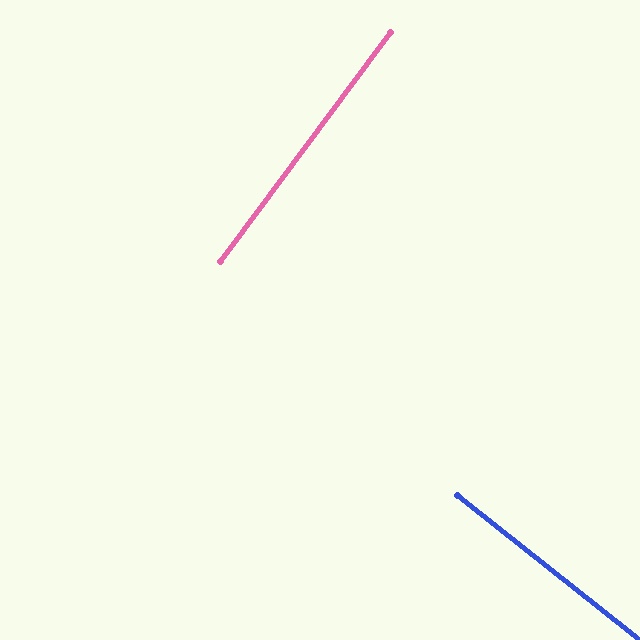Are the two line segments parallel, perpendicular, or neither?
Perpendicular — they meet at approximately 88°.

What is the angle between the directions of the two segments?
Approximately 88 degrees.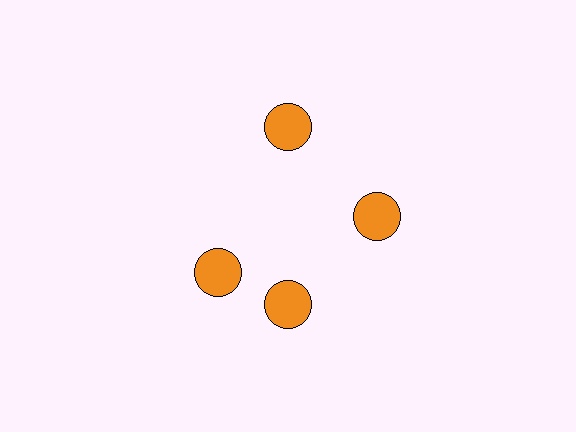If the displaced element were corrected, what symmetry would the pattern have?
It would have 4-fold rotational symmetry — the pattern would map onto itself every 90 degrees.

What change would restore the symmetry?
The symmetry would be restored by rotating it back into even spacing with its neighbors so that all 4 circles sit at equal angles and equal distance from the center.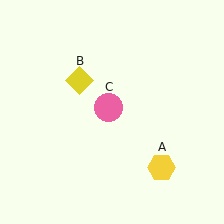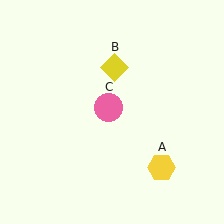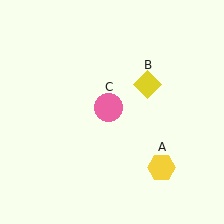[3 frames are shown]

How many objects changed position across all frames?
1 object changed position: yellow diamond (object B).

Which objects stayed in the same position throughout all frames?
Yellow hexagon (object A) and pink circle (object C) remained stationary.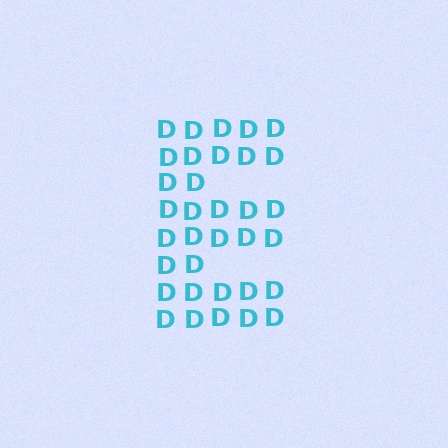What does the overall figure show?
The overall figure shows the letter E.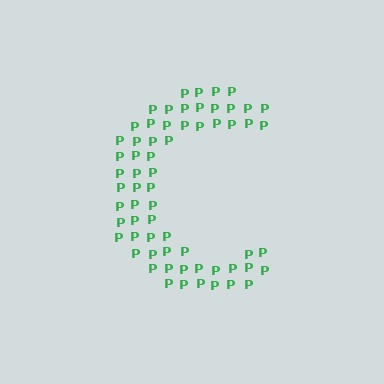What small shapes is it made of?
It is made of small letter P's.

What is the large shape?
The large shape is the letter C.